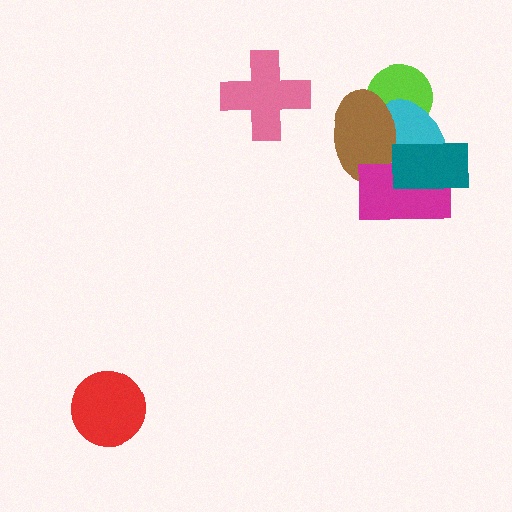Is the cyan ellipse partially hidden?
Yes, it is partially covered by another shape.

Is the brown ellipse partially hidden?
Yes, it is partially covered by another shape.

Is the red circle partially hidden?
No, no other shape covers it.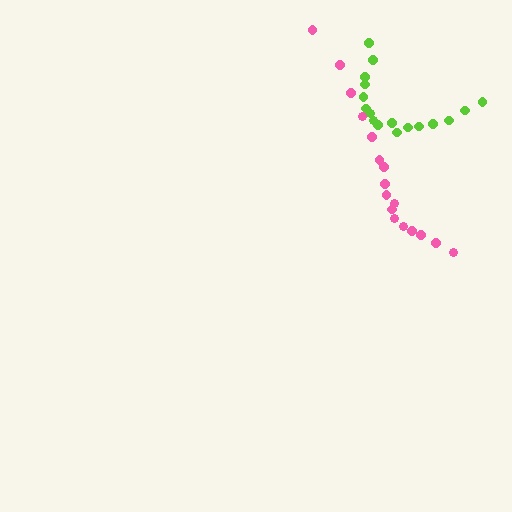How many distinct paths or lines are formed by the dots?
There are 2 distinct paths.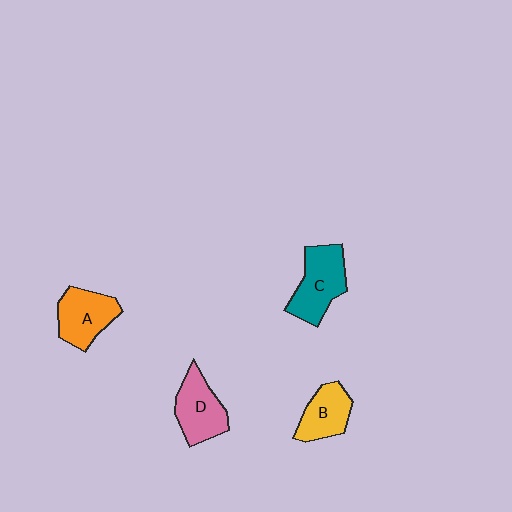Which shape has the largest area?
Shape C (teal).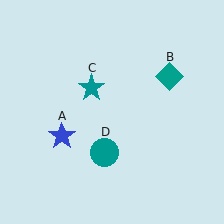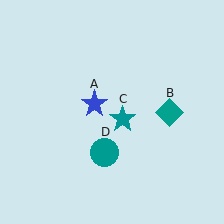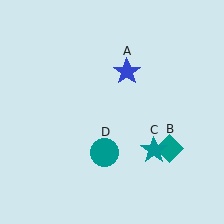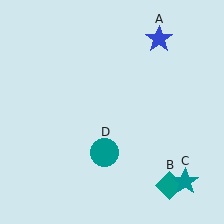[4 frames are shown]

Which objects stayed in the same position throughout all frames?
Teal circle (object D) remained stationary.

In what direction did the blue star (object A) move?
The blue star (object A) moved up and to the right.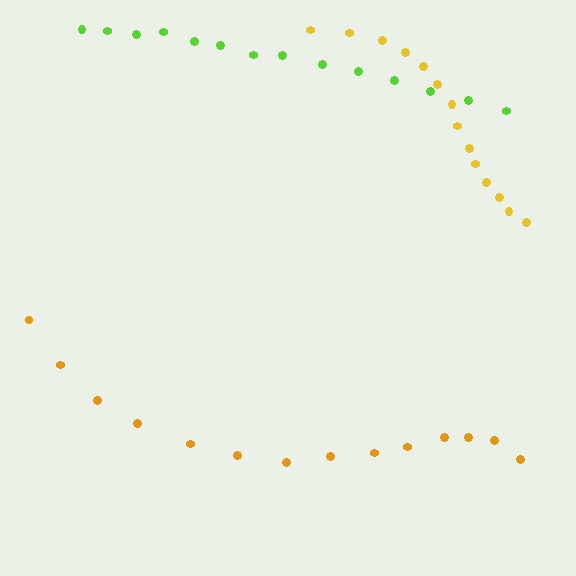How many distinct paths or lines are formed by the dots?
There are 3 distinct paths.